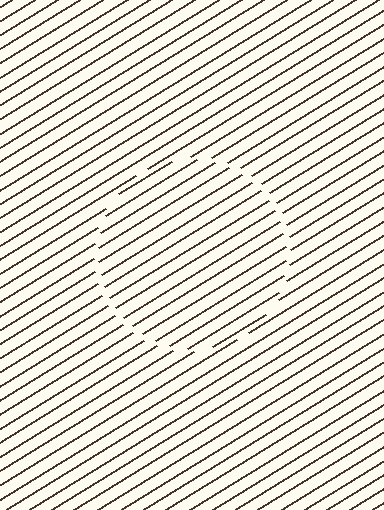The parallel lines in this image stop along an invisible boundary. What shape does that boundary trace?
An illusory circle. The interior of the shape contains the same grating, shifted by half a period — the contour is defined by the phase discontinuity where line-ends from the inner and outer gratings abut.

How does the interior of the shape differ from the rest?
The interior of the shape contains the same grating, shifted by half a period — the contour is defined by the phase discontinuity where line-ends from the inner and outer gratings abut.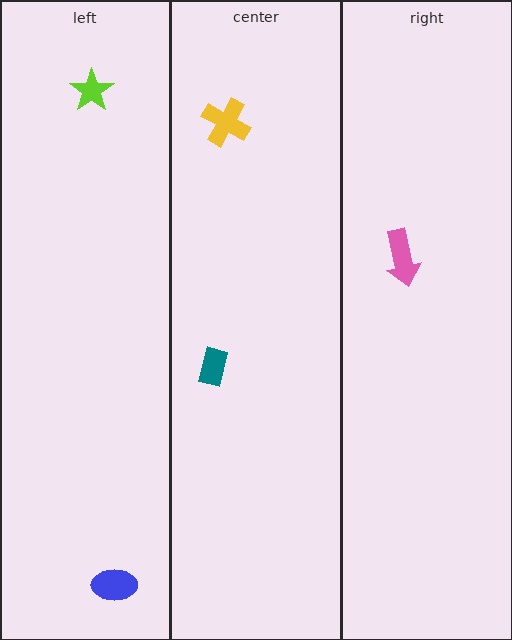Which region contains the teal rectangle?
The center region.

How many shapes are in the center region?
2.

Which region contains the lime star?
The left region.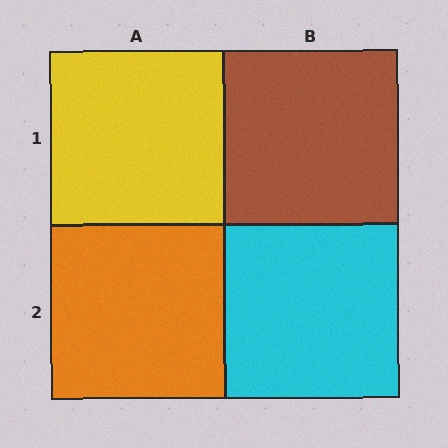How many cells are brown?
1 cell is brown.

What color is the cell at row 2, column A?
Orange.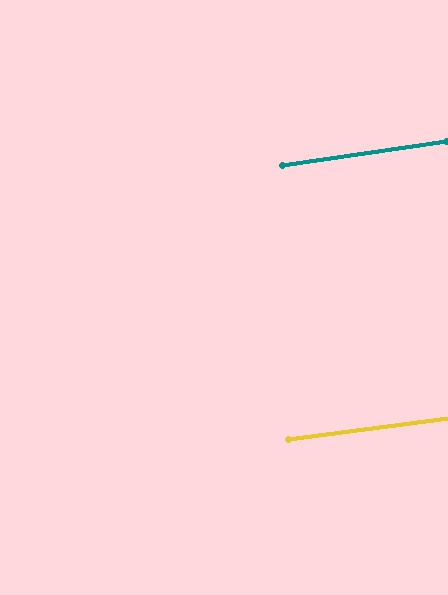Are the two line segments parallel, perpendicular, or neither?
Parallel — their directions differ by only 0.7°.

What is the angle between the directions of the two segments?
Approximately 1 degree.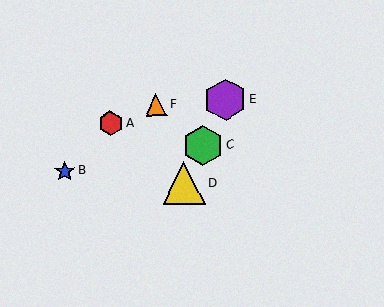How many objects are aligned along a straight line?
3 objects (C, D, E) are aligned along a straight line.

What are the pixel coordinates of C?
Object C is at (203, 145).